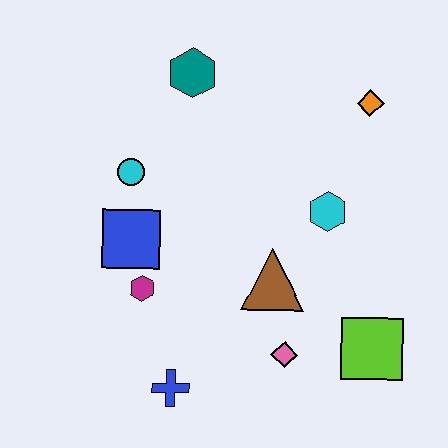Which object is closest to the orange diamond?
The cyan hexagon is closest to the orange diamond.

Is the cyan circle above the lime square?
Yes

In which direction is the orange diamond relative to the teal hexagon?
The orange diamond is to the right of the teal hexagon.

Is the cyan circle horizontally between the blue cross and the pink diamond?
No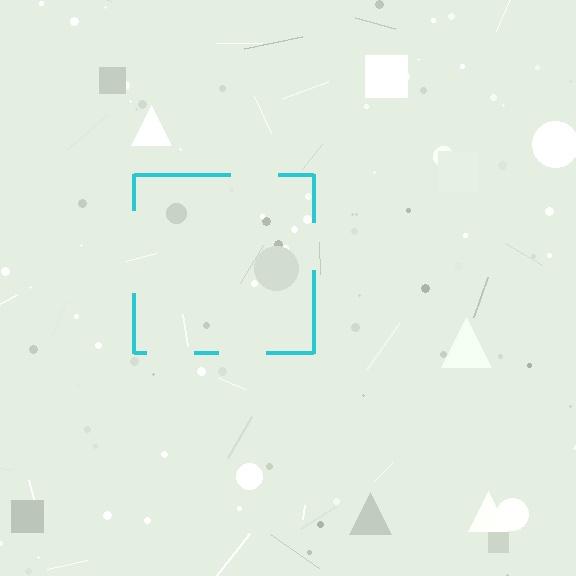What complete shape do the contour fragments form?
The contour fragments form a square.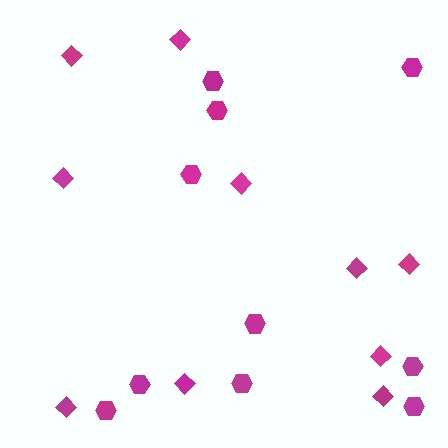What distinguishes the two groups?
There are 2 groups: one group of hexagons (10) and one group of diamonds (10).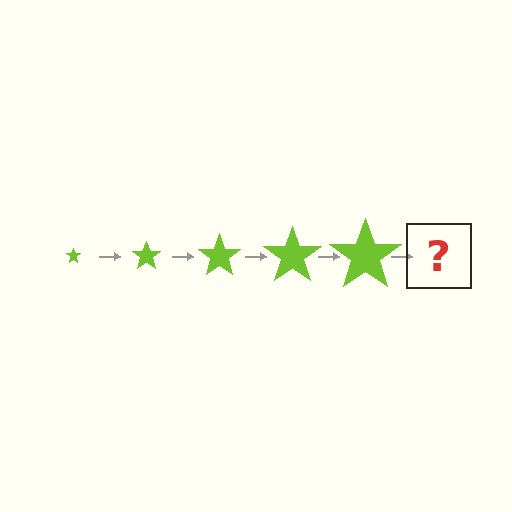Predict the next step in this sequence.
The next step is a lime star, larger than the previous one.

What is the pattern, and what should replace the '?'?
The pattern is that the star gets progressively larger each step. The '?' should be a lime star, larger than the previous one.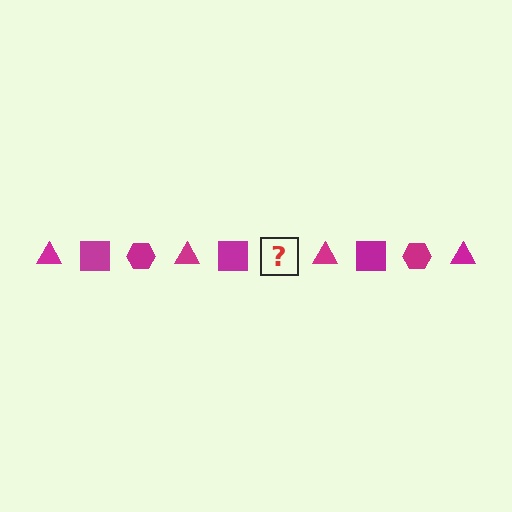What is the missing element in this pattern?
The missing element is a magenta hexagon.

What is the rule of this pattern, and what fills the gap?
The rule is that the pattern cycles through triangle, square, hexagon shapes in magenta. The gap should be filled with a magenta hexagon.